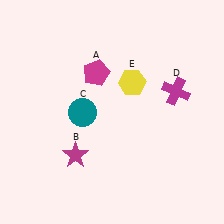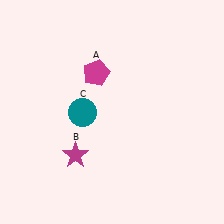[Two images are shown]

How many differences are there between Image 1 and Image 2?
There are 2 differences between the two images.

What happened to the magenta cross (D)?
The magenta cross (D) was removed in Image 2. It was in the top-right area of Image 1.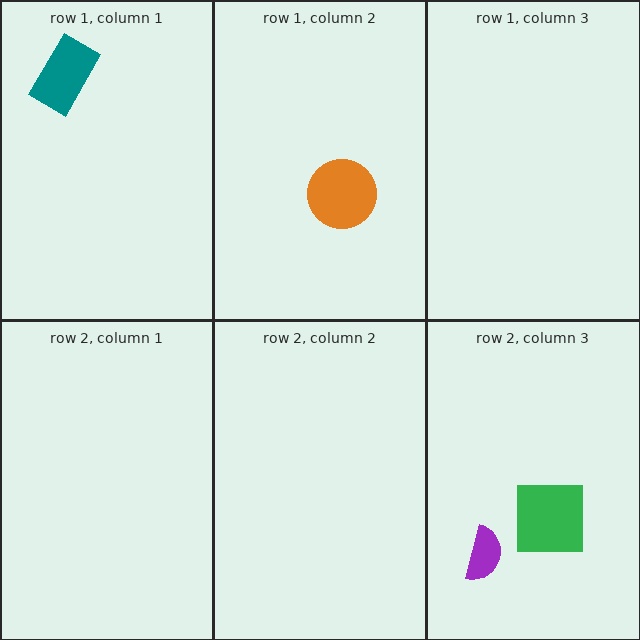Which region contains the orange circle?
The row 1, column 2 region.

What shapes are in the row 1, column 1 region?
The teal rectangle.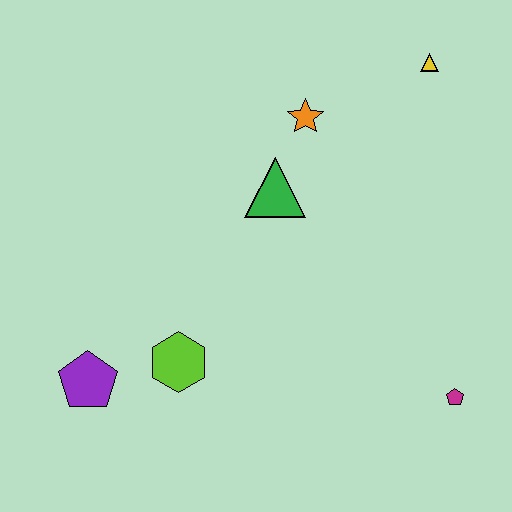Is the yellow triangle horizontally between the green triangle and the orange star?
No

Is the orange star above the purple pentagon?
Yes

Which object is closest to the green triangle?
The orange star is closest to the green triangle.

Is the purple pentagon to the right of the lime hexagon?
No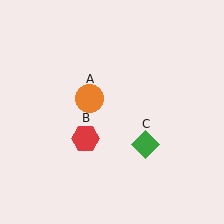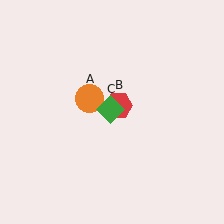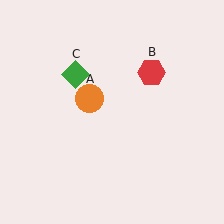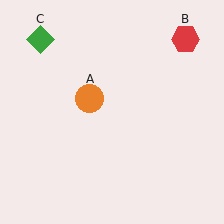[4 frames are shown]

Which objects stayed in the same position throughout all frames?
Orange circle (object A) remained stationary.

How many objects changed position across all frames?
2 objects changed position: red hexagon (object B), green diamond (object C).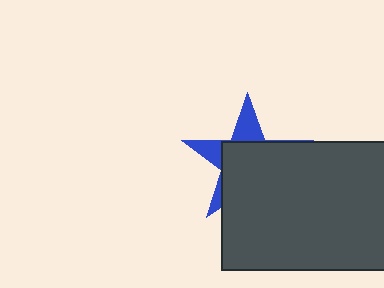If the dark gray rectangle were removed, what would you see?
You would see the complete blue star.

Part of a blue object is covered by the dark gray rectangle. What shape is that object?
It is a star.